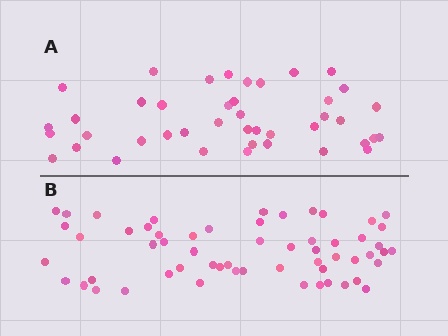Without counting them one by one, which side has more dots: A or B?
Region B (the bottom region) has more dots.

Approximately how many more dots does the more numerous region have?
Region B has approximately 15 more dots than region A.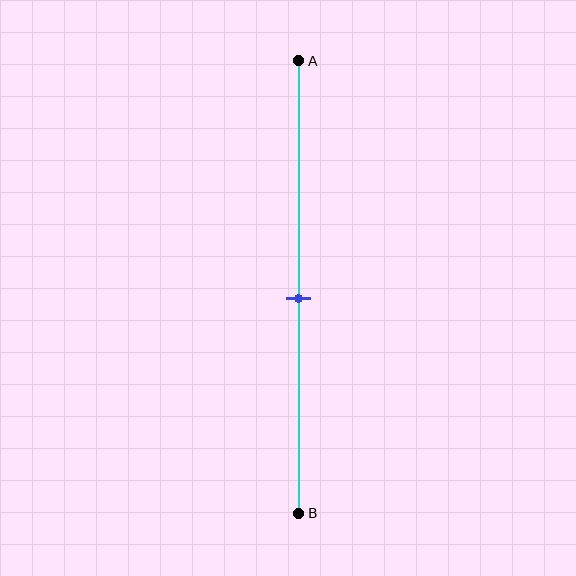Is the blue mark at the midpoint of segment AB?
Yes, the mark is approximately at the midpoint.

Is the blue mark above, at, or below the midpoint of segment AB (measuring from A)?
The blue mark is approximately at the midpoint of segment AB.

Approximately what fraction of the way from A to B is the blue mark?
The blue mark is approximately 55% of the way from A to B.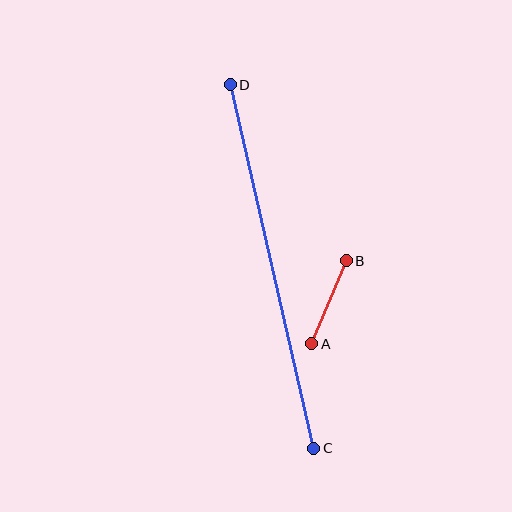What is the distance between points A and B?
The distance is approximately 90 pixels.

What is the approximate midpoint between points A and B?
The midpoint is at approximately (329, 302) pixels.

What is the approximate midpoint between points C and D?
The midpoint is at approximately (272, 266) pixels.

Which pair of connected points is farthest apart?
Points C and D are farthest apart.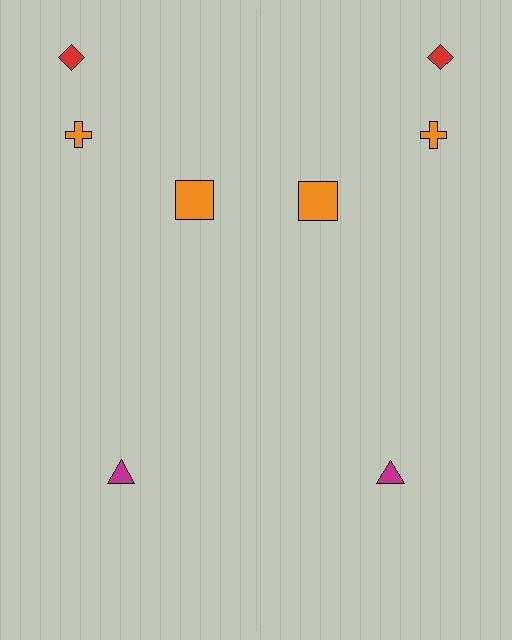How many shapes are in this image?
There are 8 shapes in this image.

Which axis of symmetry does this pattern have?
The pattern has a vertical axis of symmetry running through the center of the image.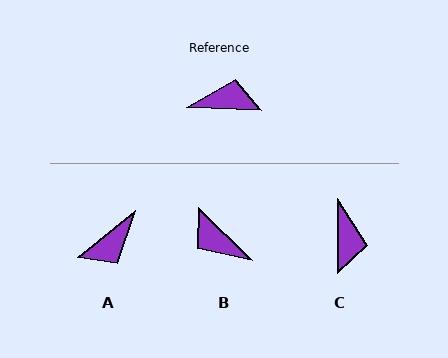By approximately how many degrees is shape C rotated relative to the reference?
Approximately 88 degrees clockwise.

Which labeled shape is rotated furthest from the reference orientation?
A, about 139 degrees away.